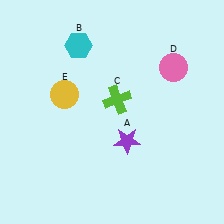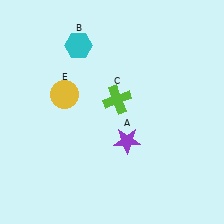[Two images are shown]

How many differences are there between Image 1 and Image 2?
There is 1 difference between the two images.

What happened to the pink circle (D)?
The pink circle (D) was removed in Image 2. It was in the top-right area of Image 1.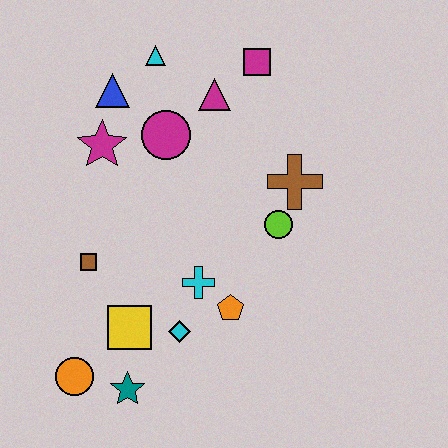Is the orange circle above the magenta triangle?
No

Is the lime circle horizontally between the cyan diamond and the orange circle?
No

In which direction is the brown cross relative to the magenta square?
The brown cross is below the magenta square.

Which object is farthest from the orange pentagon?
The cyan triangle is farthest from the orange pentagon.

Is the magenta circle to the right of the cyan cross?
No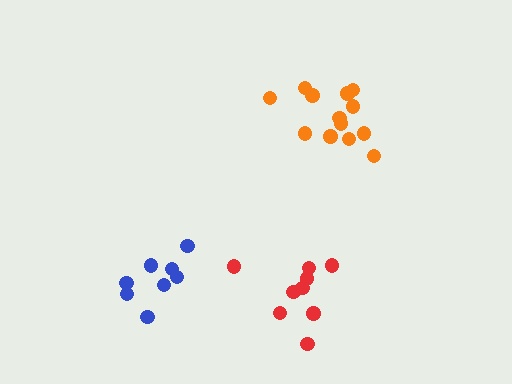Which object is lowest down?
The blue cluster is bottommost.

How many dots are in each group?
Group 1: 9 dots, Group 2: 13 dots, Group 3: 8 dots (30 total).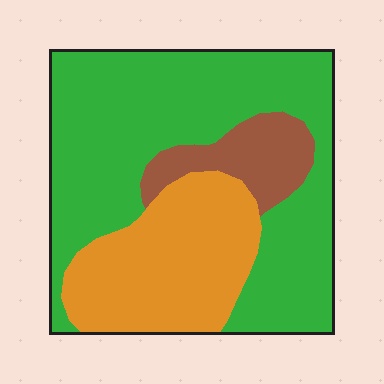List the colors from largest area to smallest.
From largest to smallest: green, orange, brown.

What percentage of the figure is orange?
Orange covers 29% of the figure.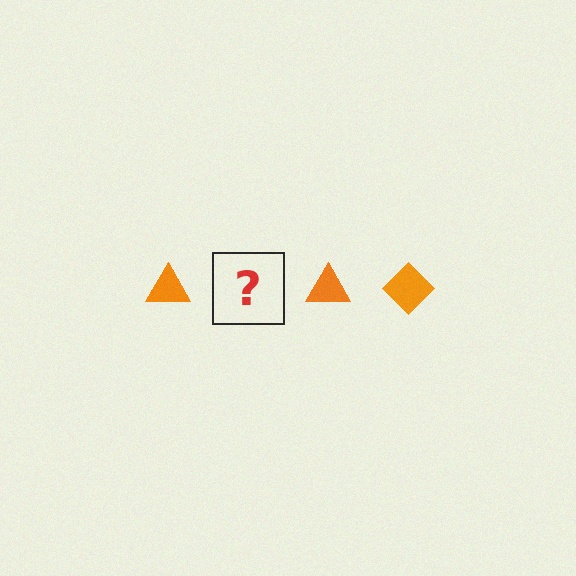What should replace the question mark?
The question mark should be replaced with an orange diamond.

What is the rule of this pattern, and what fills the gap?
The rule is that the pattern cycles through triangle, diamond shapes in orange. The gap should be filled with an orange diamond.